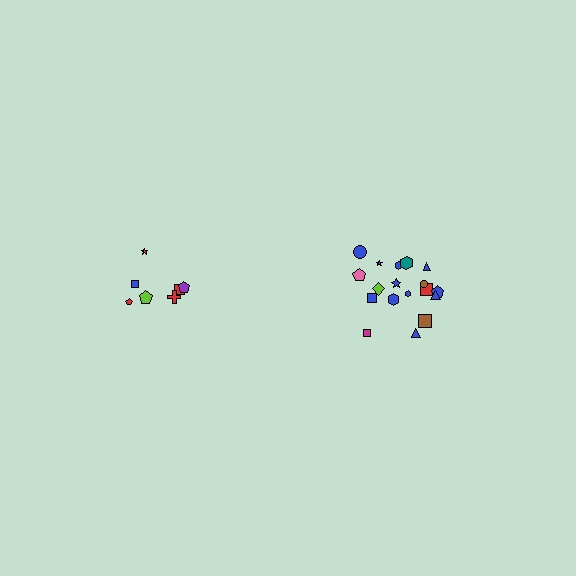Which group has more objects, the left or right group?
The right group.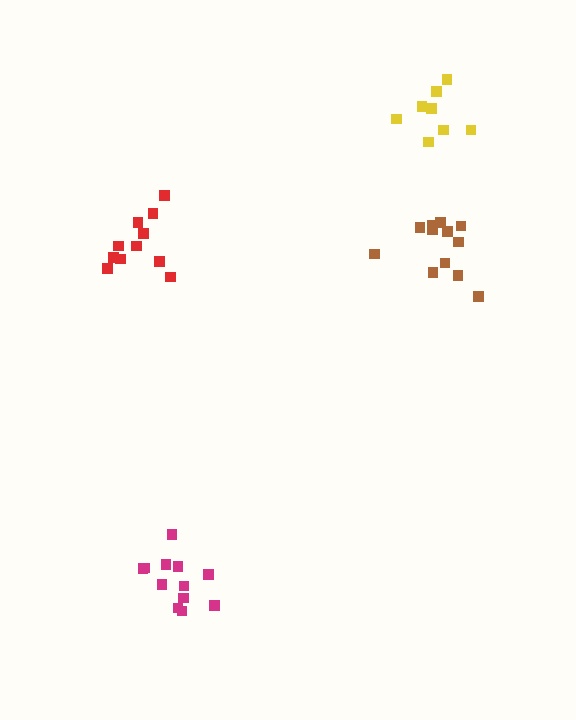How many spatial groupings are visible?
There are 4 spatial groupings.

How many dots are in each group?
Group 1: 11 dots, Group 2: 12 dots, Group 3: 8 dots, Group 4: 12 dots (43 total).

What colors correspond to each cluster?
The clusters are colored: red, brown, yellow, magenta.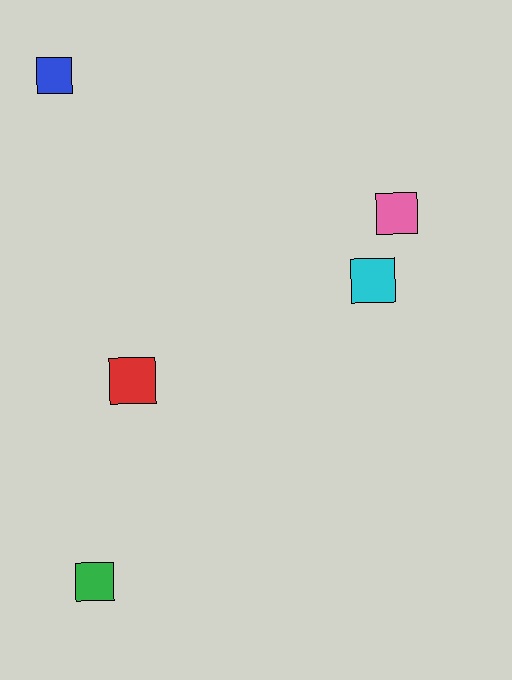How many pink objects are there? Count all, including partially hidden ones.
There is 1 pink object.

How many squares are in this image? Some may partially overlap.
There are 5 squares.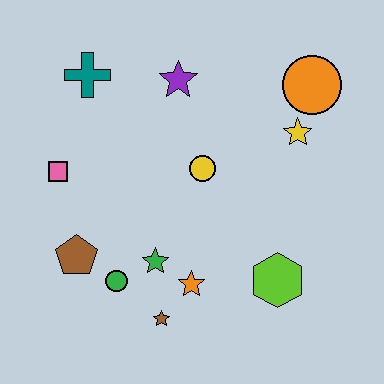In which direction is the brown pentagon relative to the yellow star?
The brown pentagon is to the left of the yellow star.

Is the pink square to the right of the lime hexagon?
No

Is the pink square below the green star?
No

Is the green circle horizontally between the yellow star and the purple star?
No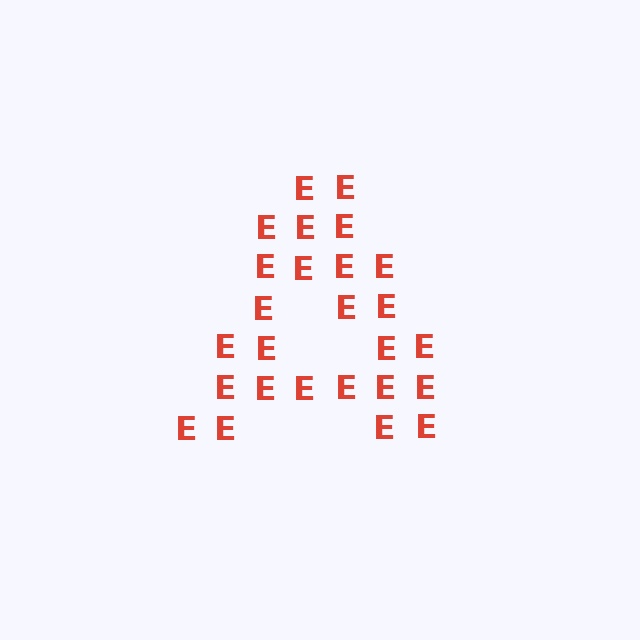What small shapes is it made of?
It is made of small letter E's.